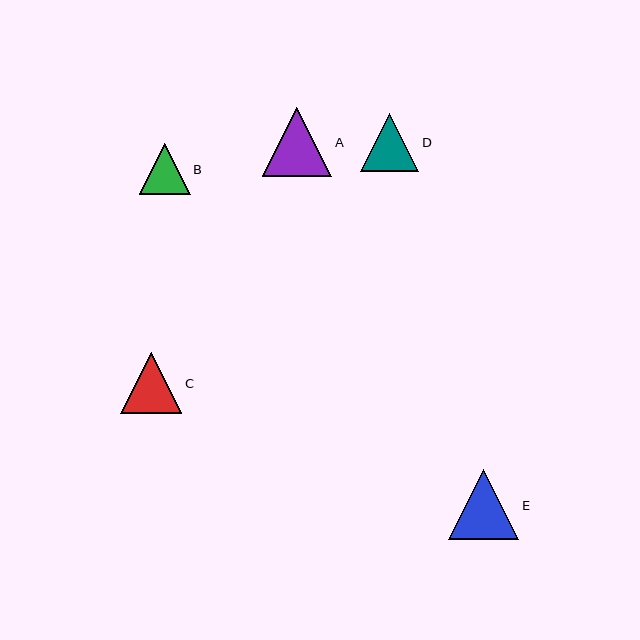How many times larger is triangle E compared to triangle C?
Triangle E is approximately 1.1 times the size of triangle C.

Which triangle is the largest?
Triangle E is the largest with a size of approximately 70 pixels.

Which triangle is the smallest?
Triangle B is the smallest with a size of approximately 51 pixels.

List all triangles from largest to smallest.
From largest to smallest: E, A, C, D, B.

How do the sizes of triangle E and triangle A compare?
Triangle E and triangle A are approximately the same size.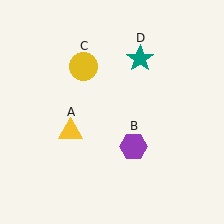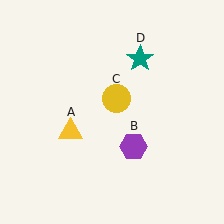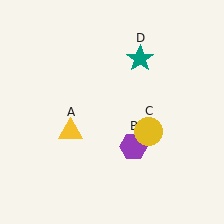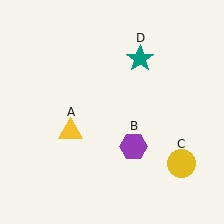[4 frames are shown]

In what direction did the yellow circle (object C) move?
The yellow circle (object C) moved down and to the right.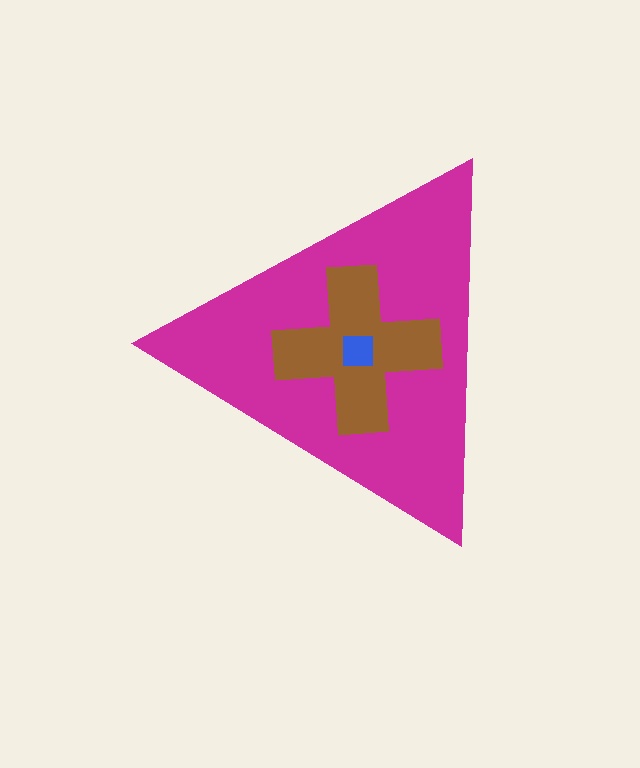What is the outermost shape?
The magenta triangle.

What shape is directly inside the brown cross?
The blue square.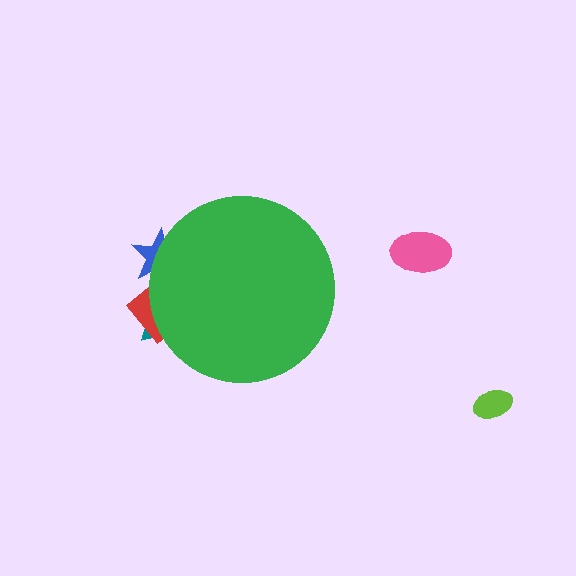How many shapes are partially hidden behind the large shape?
3 shapes are partially hidden.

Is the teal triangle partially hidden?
Yes, the teal triangle is partially hidden behind the green circle.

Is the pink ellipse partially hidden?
No, the pink ellipse is fully visible.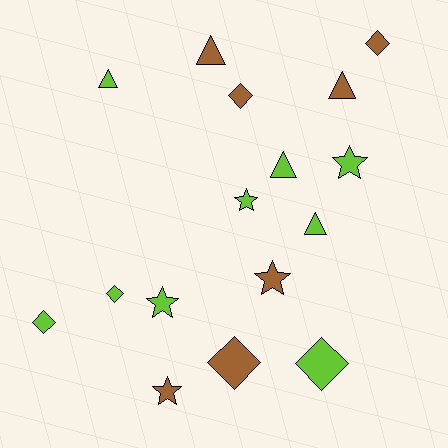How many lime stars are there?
There are 3 lime stars.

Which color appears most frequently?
Lime, with 9 objects.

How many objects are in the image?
There are 16 objects.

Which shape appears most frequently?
Diamond, with 6 objects.